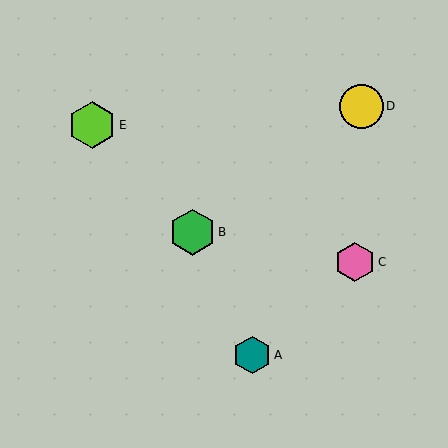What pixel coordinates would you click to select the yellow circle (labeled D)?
Click at (361, 106) to select the yellow circle D.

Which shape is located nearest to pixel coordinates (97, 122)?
The lime hexagon (labeled E) at (92, 125) is nearest to that location.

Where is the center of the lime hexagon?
The center of the lime hexagon is at (92, 125).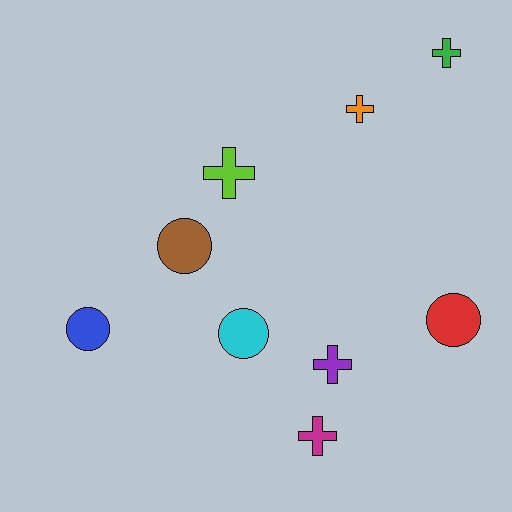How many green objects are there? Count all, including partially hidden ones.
There is 1 green object.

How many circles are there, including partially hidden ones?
There are 4 circles.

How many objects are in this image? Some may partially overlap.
There are 9 objects.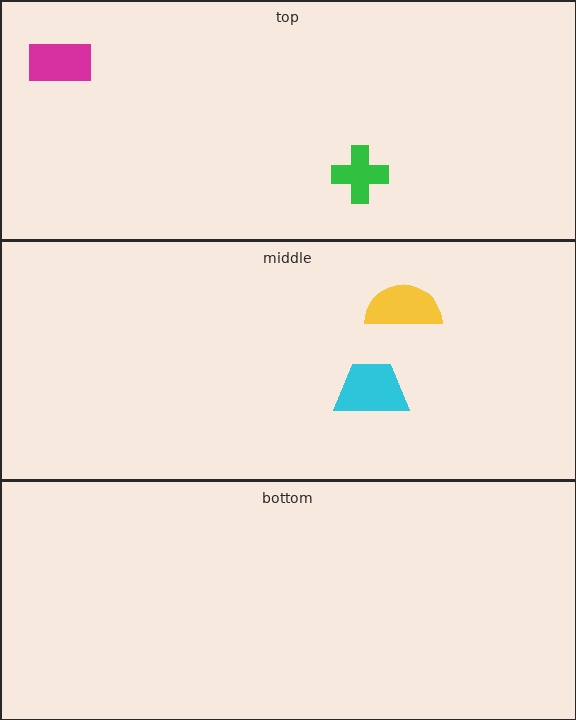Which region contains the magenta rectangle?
The top region.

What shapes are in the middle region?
The yellow semicircle, the cyan trapezoid.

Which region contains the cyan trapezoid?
The middle region.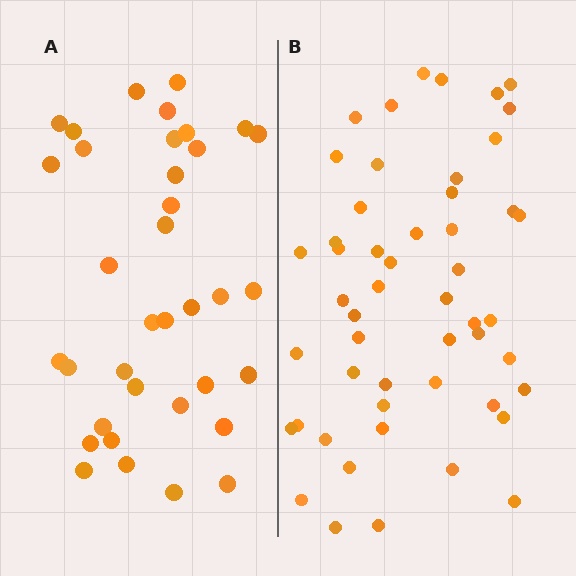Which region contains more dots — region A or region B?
Region B (the right region) has more dots.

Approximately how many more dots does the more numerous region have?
Region B has approximately 15 more dots than region A.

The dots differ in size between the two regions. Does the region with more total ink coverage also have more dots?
No. Region A has more total ink coverage because its dots are larger, but region B actually contains more individual dots. Total area can be misleading — the number of items is what matters here.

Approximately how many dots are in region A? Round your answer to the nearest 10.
About 40 dots. (The exact count is 36, which rounds to 40.)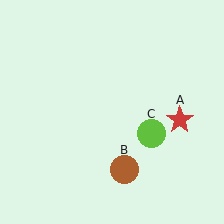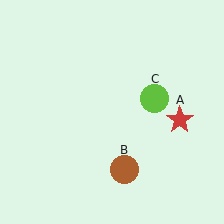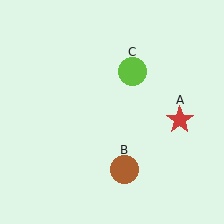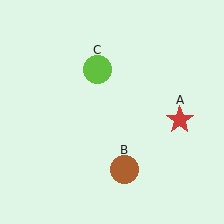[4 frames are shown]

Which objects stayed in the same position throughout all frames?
Red star (object A) and brown circle (object B) remained stationary.